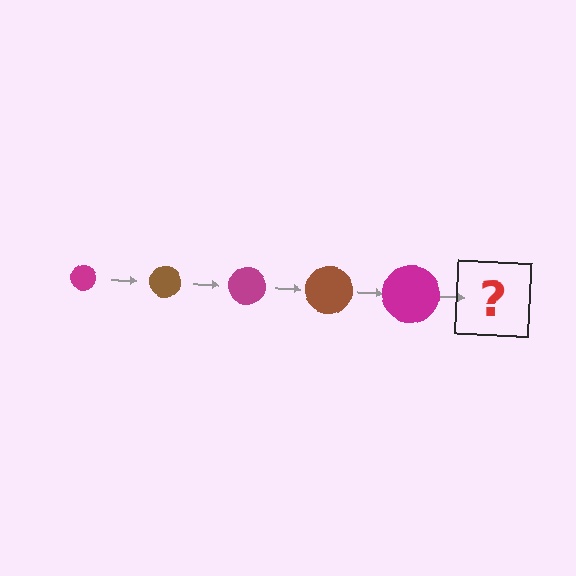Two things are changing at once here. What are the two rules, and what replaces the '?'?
The two rules are that the circle grows larger each step and the color cycles through magenta and brown. The '?' should be a brown circle, larger than the previous one.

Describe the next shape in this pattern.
It should be a brown circle, larger than the previous one.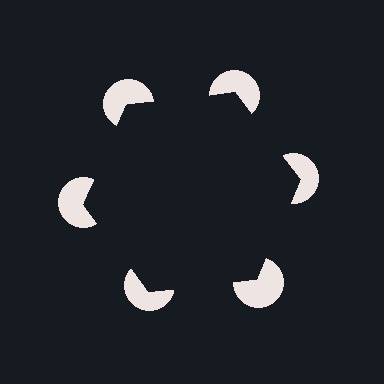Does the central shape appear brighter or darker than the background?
It typically appears slightly darker than the background, even though no actual brightness change is drawn.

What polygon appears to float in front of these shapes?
An illusory hexagon — its edges are inferred from the aligned wedge cuts in the pac-man discs, not physically drawn.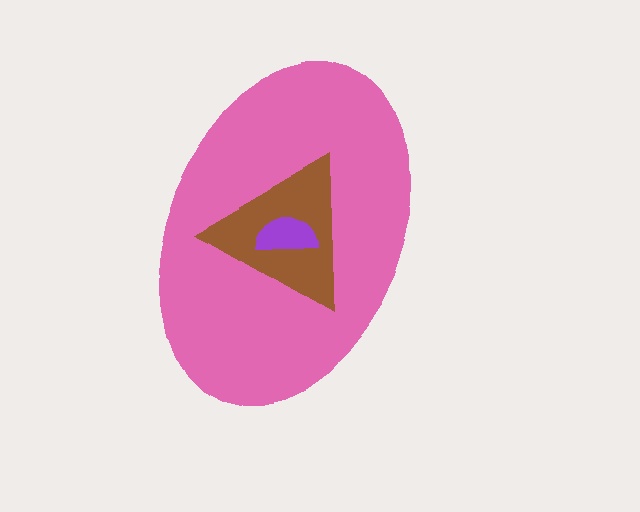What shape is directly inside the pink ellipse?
The brown triangle.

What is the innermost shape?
The purple semicircle.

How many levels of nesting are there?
3.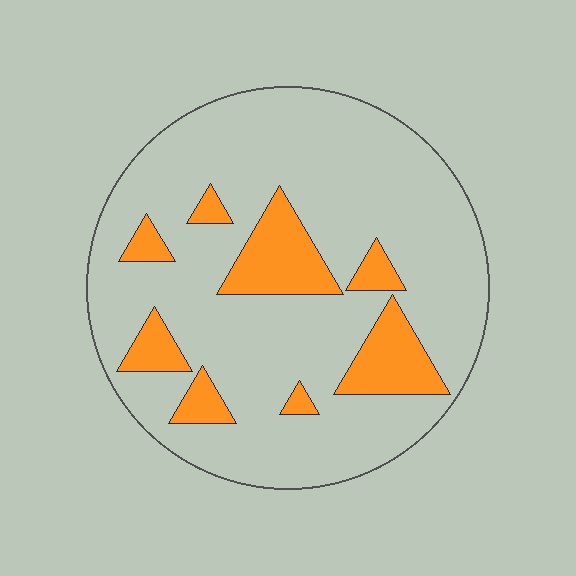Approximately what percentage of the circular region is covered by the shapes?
Approximately 20%.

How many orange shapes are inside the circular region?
8.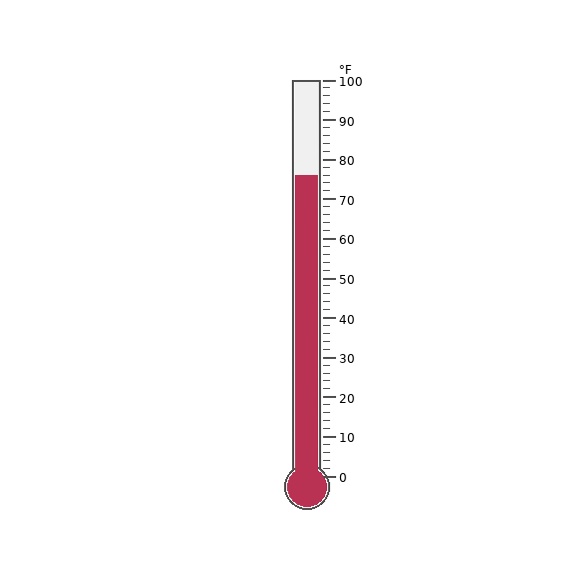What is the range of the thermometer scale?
The thermometer scale ranges from 0°F to 100°F.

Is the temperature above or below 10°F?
The temperature is above 10°F.